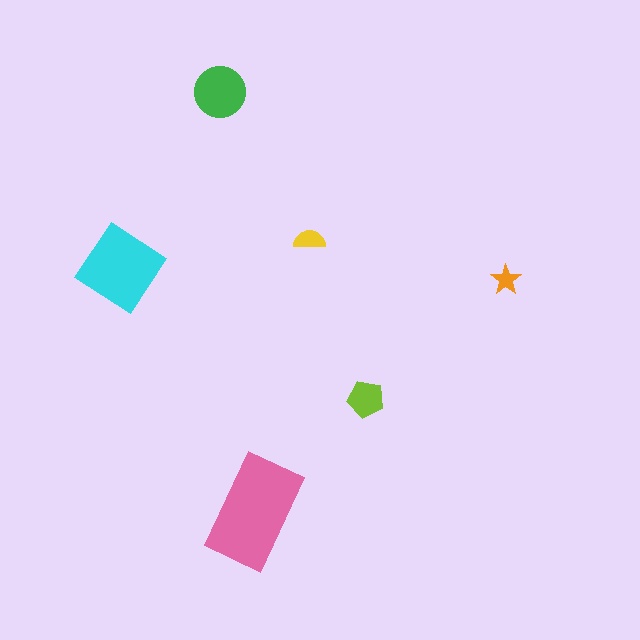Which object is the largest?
The pink rectangle.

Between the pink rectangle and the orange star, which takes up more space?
The pink rectangle.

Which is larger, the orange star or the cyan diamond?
The cyan diamond.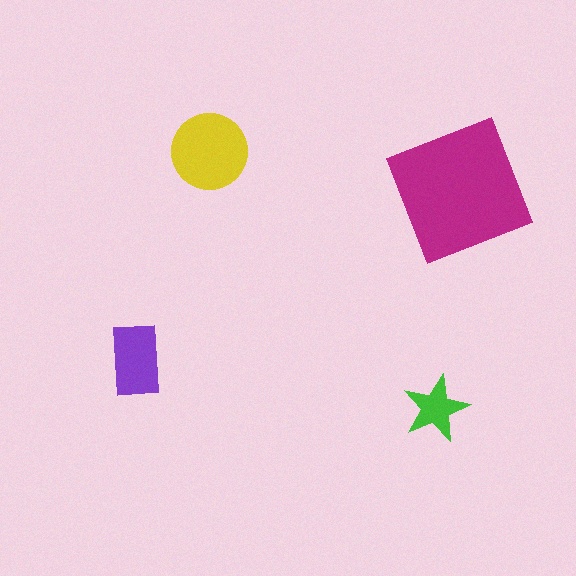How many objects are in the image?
There are 4 objects in the image.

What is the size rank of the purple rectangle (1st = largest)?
3rd.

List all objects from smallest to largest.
The green star, the purple rectangle, the yellow circle, the magenta square.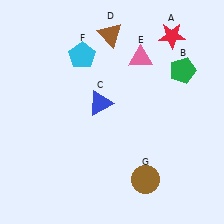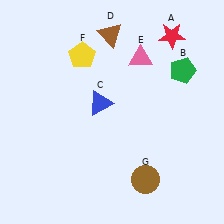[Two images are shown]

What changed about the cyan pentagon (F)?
In Image 1, F is cyan. In Image 2, it changed to yellow.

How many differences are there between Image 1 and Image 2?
There is 1 difference between the two images.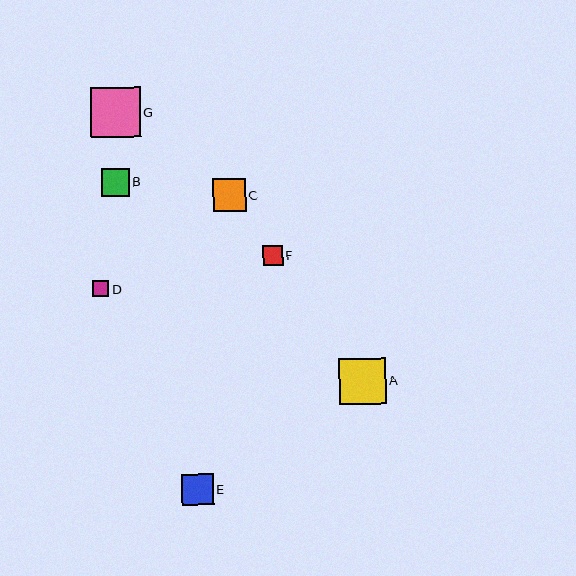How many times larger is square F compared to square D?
Square F is approximately 1.2 times the size of square D.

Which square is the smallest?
Square D is the smallest with a size of approximately 17 pixels.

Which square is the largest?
Square G is the largest with a size of approximately 50 pixels.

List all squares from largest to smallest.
From largest to smallest: G, A, C, E, B, F, D.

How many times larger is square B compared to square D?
Square B is approximately 1.7 times the size of square D.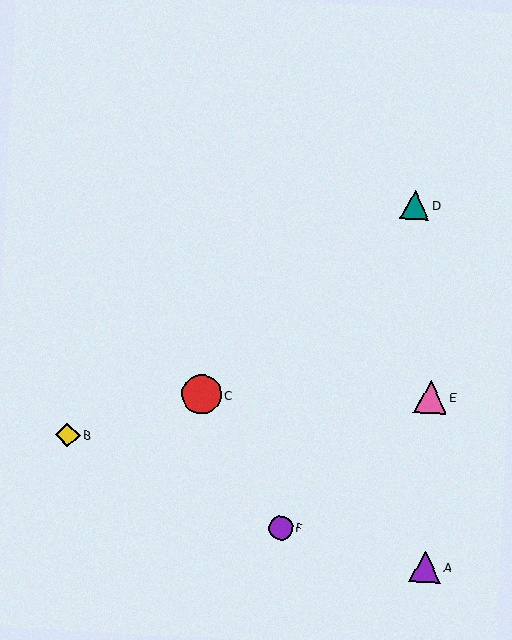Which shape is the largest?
The red circle (labeled C) is the largest.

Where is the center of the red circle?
The center of the red circle is at (201, 394).